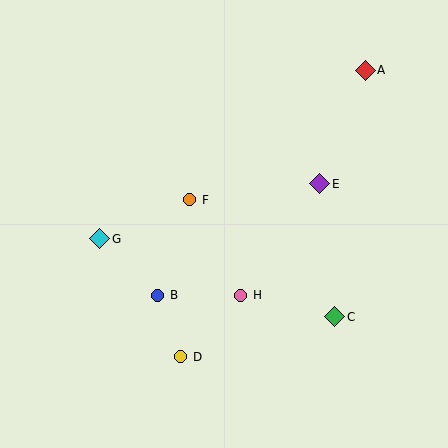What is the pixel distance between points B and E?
The distance between B and E is 197 pixels.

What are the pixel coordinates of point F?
Point F is at (190, 200).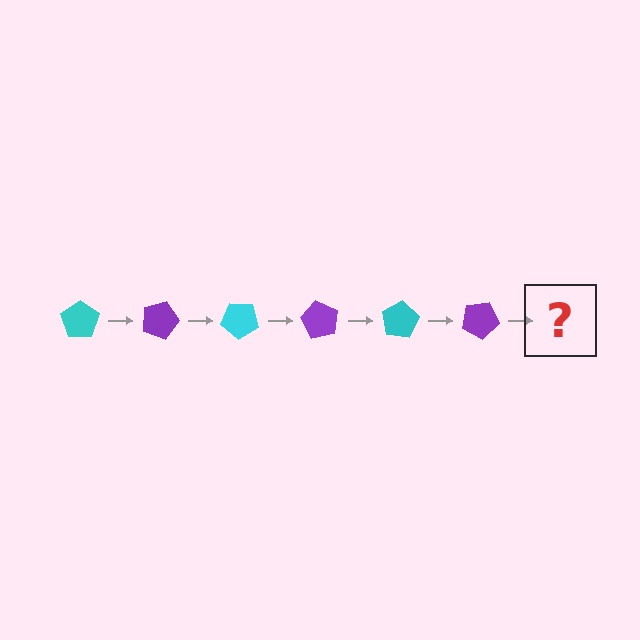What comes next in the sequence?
The next element should be a cyan pentagon, rotated 120 degrees from the start.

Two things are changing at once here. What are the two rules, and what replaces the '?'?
The two rules are that it rotates 20 degrees each step and the color cycles through cyan and purple. The '?' should be a cyan pentagon, rotated 120 degrees from the start.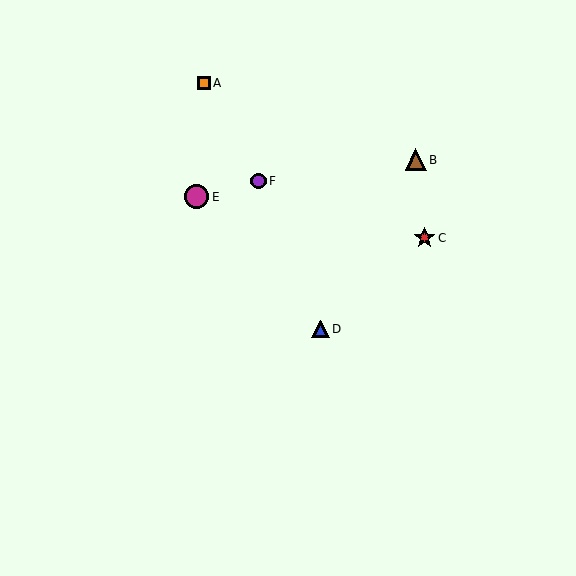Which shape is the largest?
The magenta circle (labeled E) is the largest.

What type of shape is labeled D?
Shape D is a blue triangle.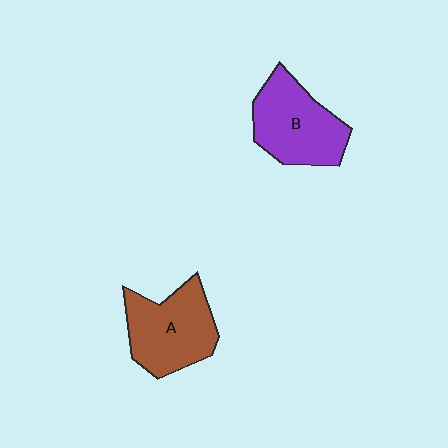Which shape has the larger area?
Shape A (brown).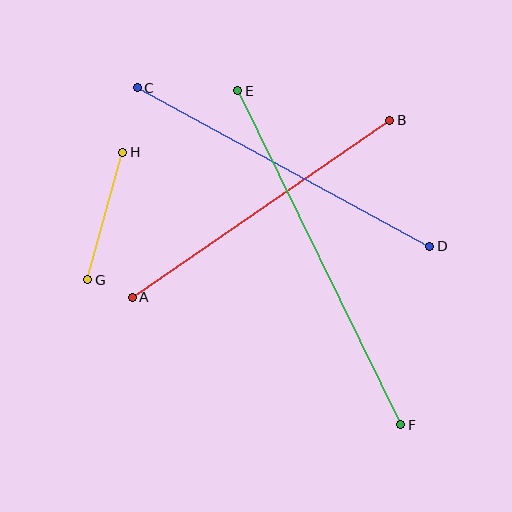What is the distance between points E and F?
The distance is approximately 371 pixels.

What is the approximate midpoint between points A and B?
The midpoint is at approximately (261, 209) pixels.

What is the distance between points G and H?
The distance is approximately 133 pixels.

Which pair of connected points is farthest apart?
Points E and F are farthest apart.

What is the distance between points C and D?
The distance is approximately 333 pixels.